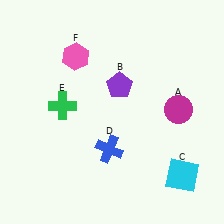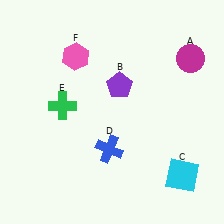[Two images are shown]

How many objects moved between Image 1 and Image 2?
1 object moved between the two images.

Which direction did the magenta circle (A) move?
The magenta circle (A) moved up.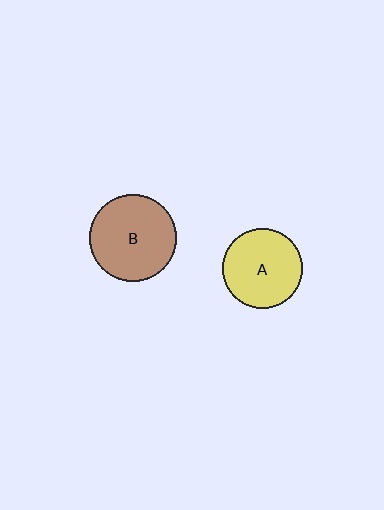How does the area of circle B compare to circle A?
Approximately 1.2 times.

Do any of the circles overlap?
No, none of the circles overlap.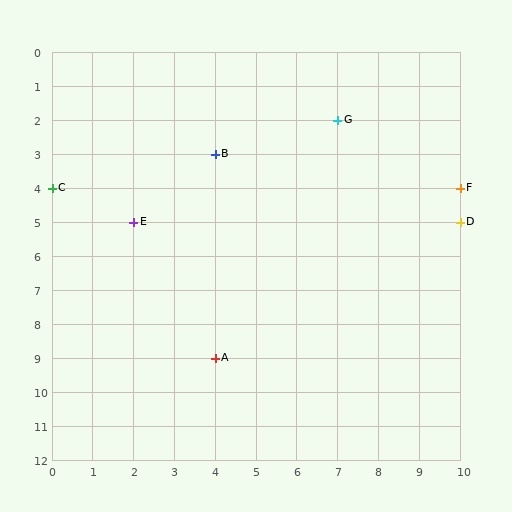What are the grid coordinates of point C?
Point C is at grid coordinates (0, 4).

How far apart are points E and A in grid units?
Points E and A are 2 columns and 4 rows apart (about 4.5 grid units diagonally).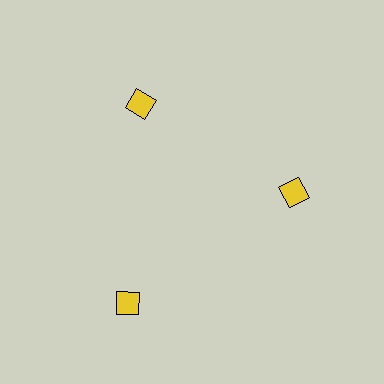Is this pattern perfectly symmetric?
No. The 3 yellow diamonds are arranged in a ring, but one element near the 7 o'clock position is pushed outward from the center, breaking the 3-fold rotational symmetry.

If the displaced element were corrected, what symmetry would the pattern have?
It would have 3-fold rotational symmetry — the pattern would map onto itself every 120 degrees.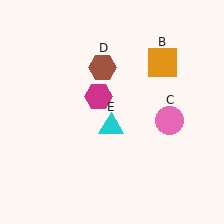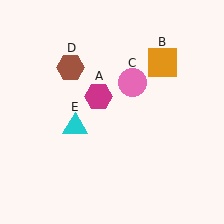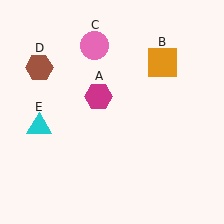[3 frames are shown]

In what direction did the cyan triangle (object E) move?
The cyan triangle (object E) moved left.